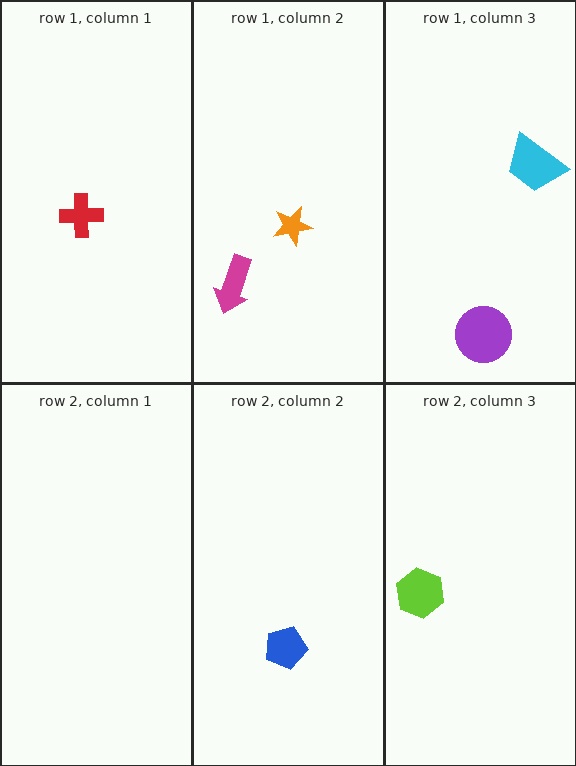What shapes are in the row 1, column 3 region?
The purple circle, the cyan trapezoid.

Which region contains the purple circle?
The row 1, column 3 region.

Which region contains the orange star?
The row 1, column 2 region.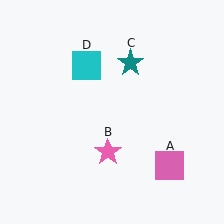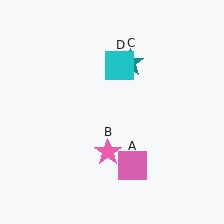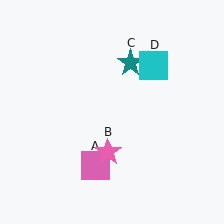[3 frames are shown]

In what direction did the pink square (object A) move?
The pink square (object A) moved left.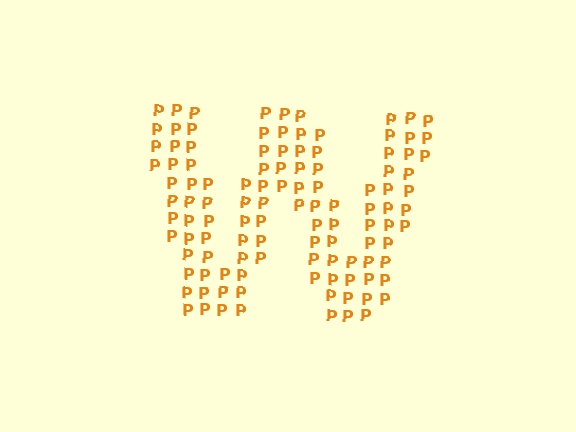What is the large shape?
The large shape is the letter W.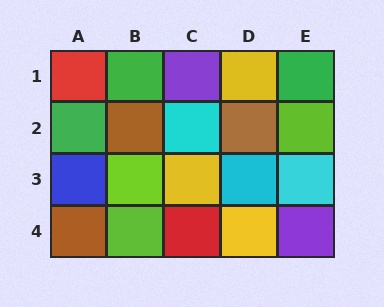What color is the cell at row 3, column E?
Cyan.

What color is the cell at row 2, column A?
Green.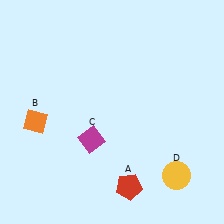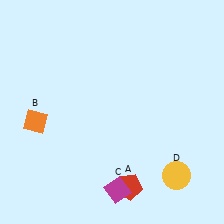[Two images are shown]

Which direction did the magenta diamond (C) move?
The magenta diamond (C) moved down.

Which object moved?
The magenta diamond (C) moved down.